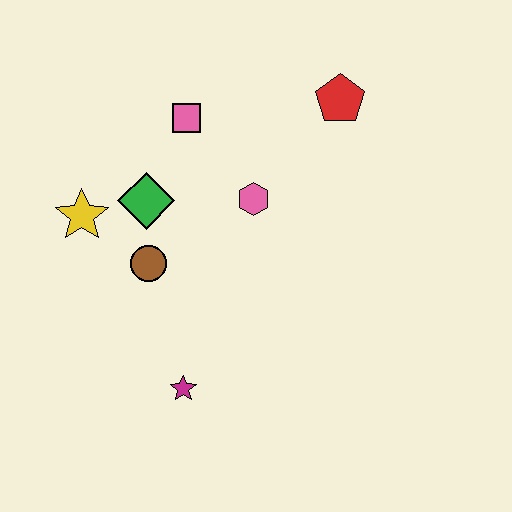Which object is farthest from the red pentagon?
The magenta star is farthest from the red pentagon.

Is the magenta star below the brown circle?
Yes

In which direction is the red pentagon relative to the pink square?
The red pentagon is to the right of the pink square.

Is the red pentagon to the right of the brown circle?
Yes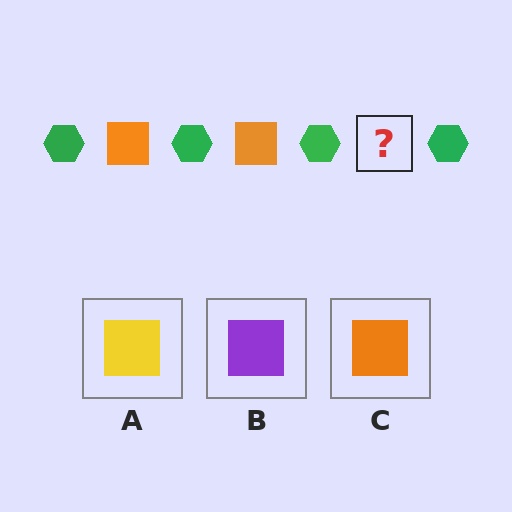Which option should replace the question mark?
Option C.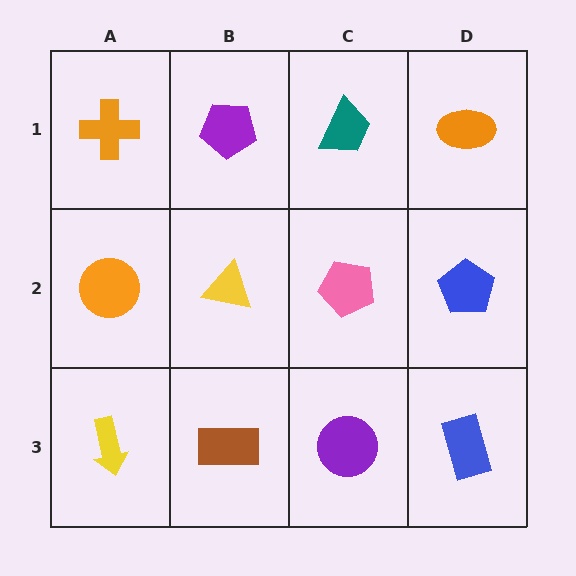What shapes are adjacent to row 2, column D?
An orange ellipse (row 1, column D), a blue rectangle (row 3, column D), a pink pentagon (row 2, column C).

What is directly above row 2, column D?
An orange ellipse.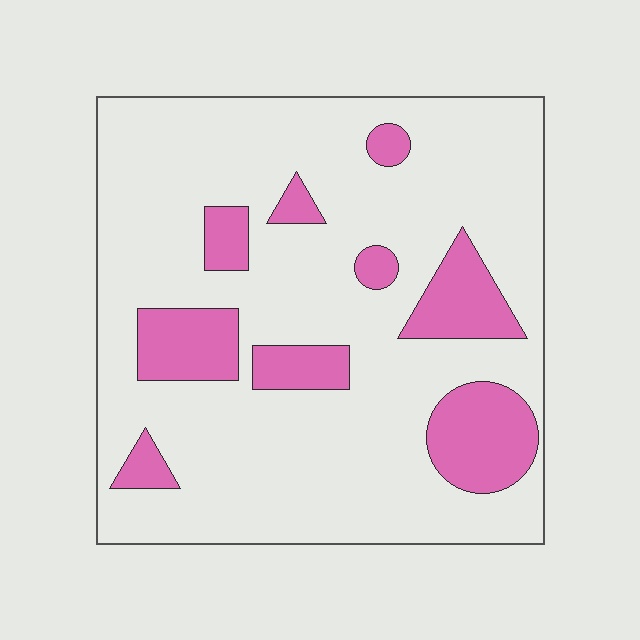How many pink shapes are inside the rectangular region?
9.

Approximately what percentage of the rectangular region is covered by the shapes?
Approximately 20%.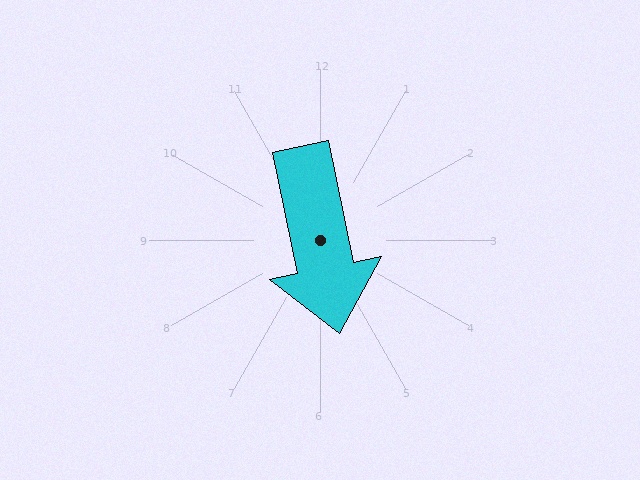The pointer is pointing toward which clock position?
Roughly 6 o'clock.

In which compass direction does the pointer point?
South.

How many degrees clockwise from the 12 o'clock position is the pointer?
Approximately 168 degrees.